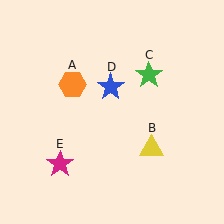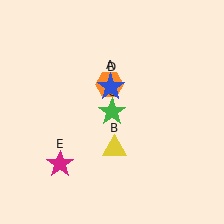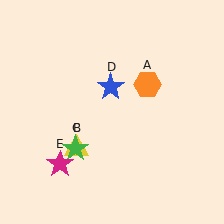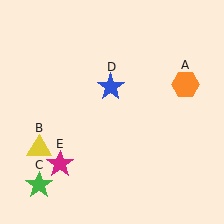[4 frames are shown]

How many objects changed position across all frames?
3 objects changed position: orange hexagon (object A), yellow triangle (object B), green star (object C).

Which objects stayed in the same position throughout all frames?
Blue star (object D) and magenta star (object E) remained stationary.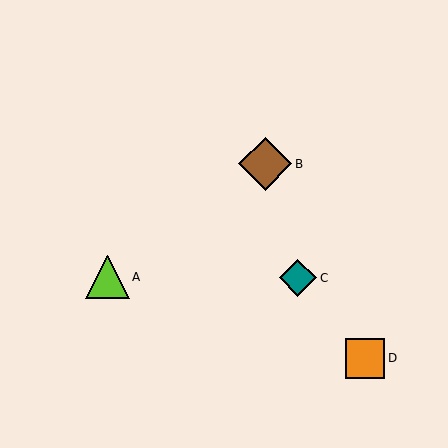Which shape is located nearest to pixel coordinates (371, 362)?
The orange square (labeled D) at (365, 358) is nearest to that location.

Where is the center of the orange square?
The center of the orange square is at (365, 358).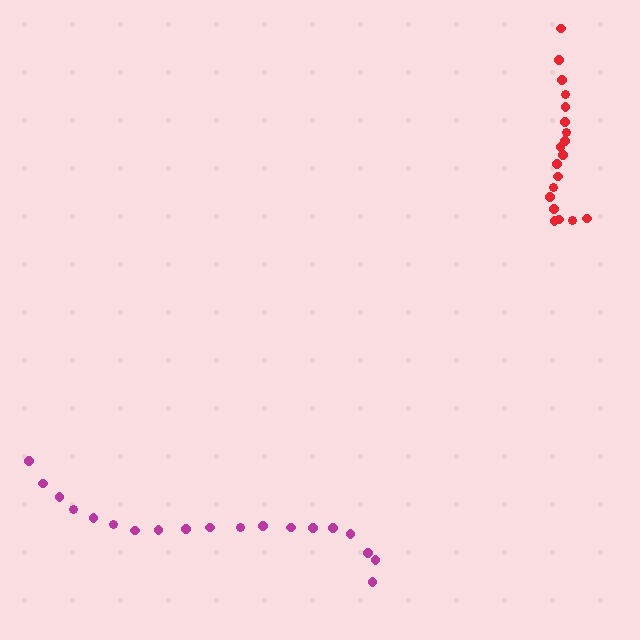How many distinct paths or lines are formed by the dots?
There are 2 distinct paths.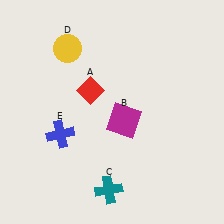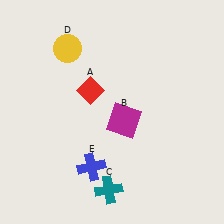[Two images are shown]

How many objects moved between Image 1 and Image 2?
1 object moved between the two images.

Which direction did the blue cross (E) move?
The blue cross (E) moved down.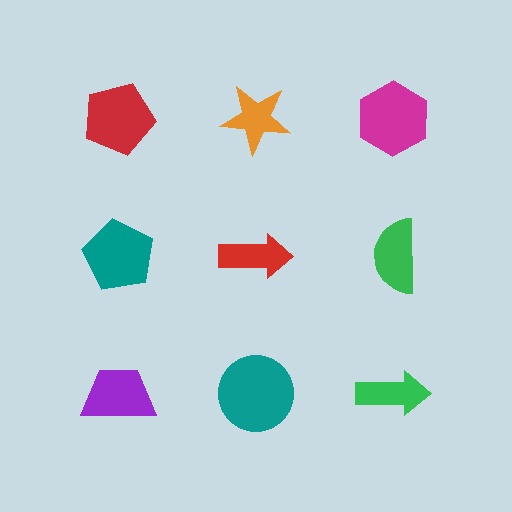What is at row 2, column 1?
A teal pentagon.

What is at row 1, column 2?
An orange star.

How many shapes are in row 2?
3 shapes.